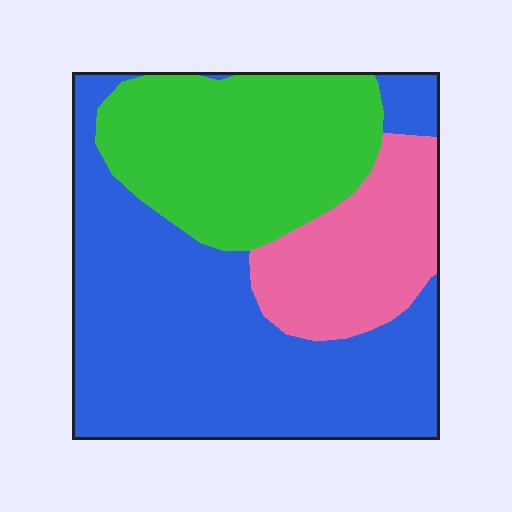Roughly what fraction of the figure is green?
Green takes up about one third (1/3) of the figure.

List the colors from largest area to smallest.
From largest to smallest: blue, green, pink.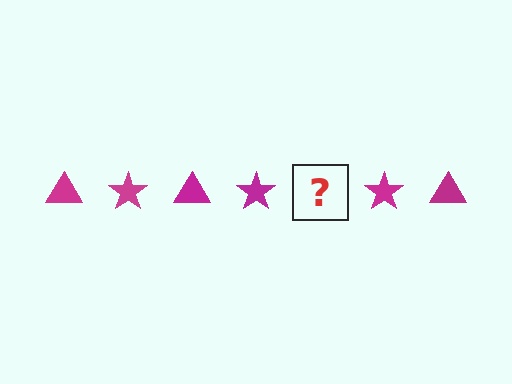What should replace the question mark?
The question mark should be replaced with a magenta triangle.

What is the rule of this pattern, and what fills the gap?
The rule is that the pattern cycles through triangle, star shapes in magenta. The gap should be filled with a magenta triangle.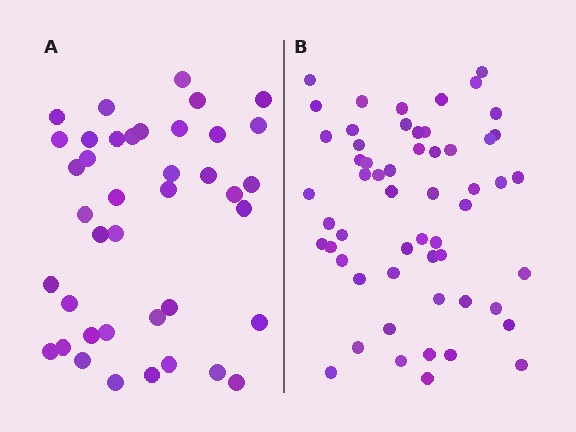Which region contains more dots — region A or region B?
Region B (the right region) has more dots.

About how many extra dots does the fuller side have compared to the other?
Region B has approximately 15 more dots than region A.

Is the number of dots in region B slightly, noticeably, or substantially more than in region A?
Region B has noticeably more, but not dramatically so. The ratio is roughly 1.4 to 1.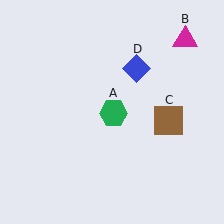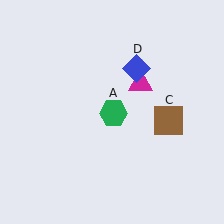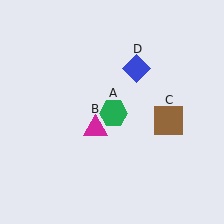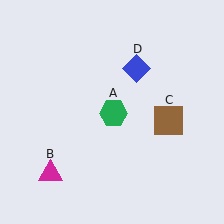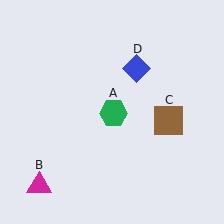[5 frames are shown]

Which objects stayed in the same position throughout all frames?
Green hexagon (object A) and brown square (object C) and blue diamond (object D) remained stationary.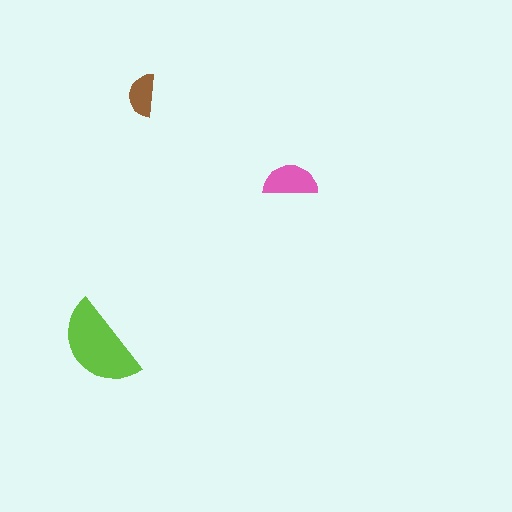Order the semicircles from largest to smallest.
the lime one, the pink one, the brown one.